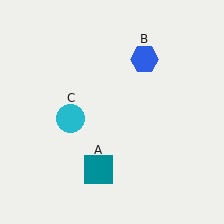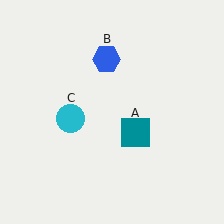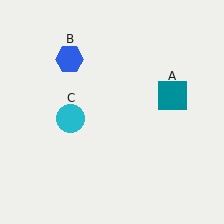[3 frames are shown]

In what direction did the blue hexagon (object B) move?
The blue hexagon (object B) moved left.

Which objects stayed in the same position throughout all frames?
Cyan circle (object C) remained stationary.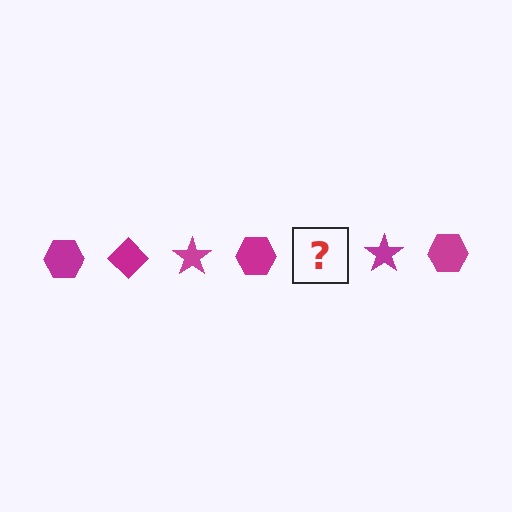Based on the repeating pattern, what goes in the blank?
The blank should be a magenta diamond.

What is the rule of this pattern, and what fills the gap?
The rule is that the pattern cycles through hexagon, diamond, star shapes in magenta. The gap should be filled with a magenta diamond.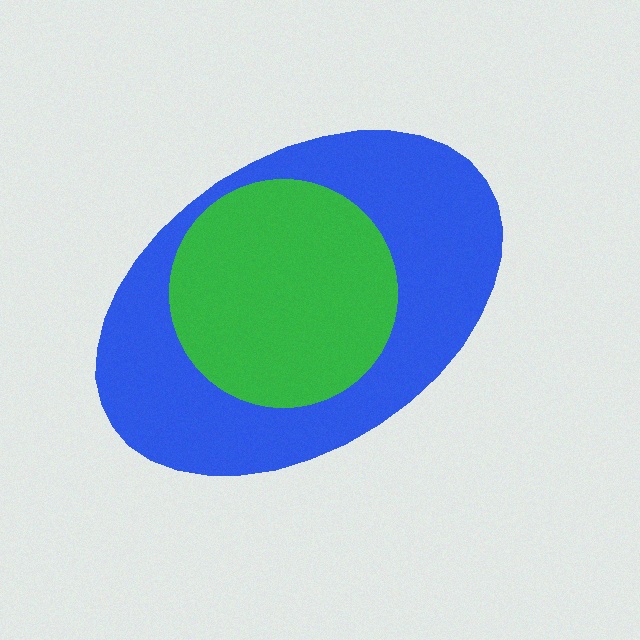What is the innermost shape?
The green circle.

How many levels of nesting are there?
2.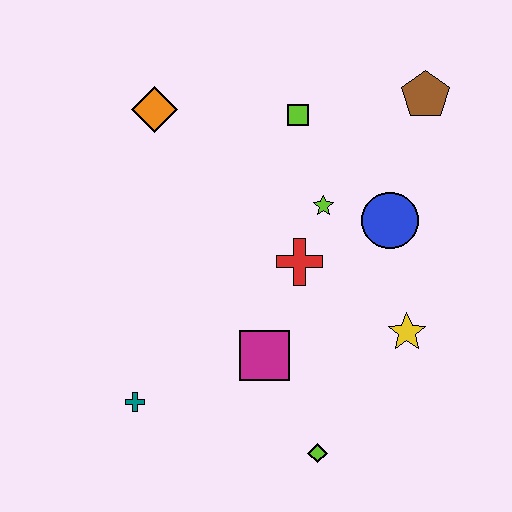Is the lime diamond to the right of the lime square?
Yes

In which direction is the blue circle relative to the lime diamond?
The blue circle is above the lime diamond.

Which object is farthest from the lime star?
The teal cross is farthest from the lime star.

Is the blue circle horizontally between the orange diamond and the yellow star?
Yes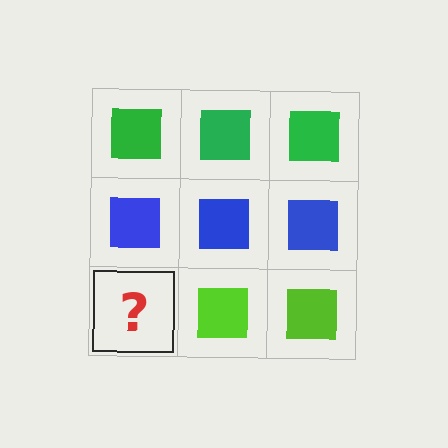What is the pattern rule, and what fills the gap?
The rule is that each row has a consistent color. The gap should be filled with a lime square.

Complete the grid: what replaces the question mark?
The question mark should be replaced with a lime square.